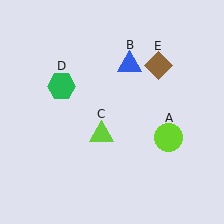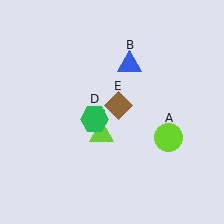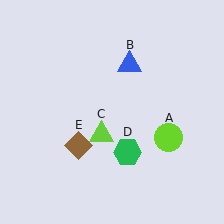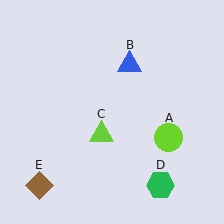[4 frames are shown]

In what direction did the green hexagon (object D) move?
The green hexagon (object D) moved down and to the right.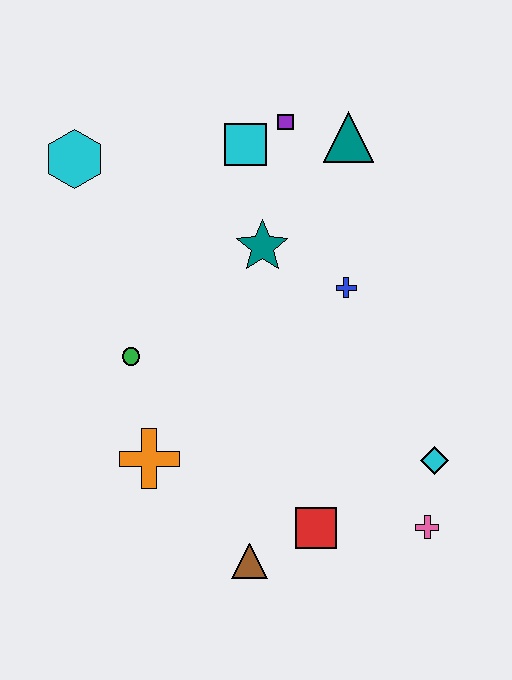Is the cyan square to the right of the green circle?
Yes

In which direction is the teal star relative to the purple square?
The teal star is below the purple square.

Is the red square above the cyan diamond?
No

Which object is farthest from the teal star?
The pink cross is farthest from the teal star.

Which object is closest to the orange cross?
The green circle is closest to the orange cross.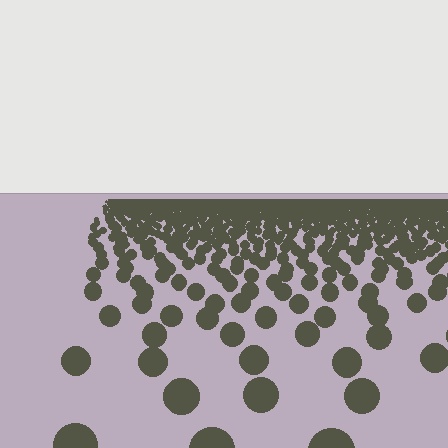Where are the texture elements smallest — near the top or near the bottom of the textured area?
Near the top.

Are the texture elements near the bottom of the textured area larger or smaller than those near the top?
Larger. Near the bottom, elements are closer to the viewer and appear at a bigger on-screen size.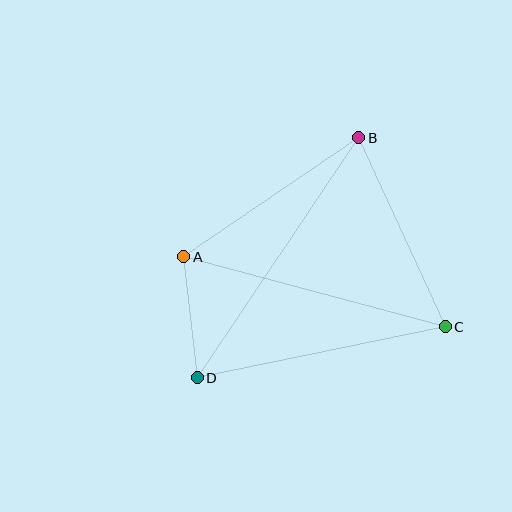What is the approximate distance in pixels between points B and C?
The distance between B and C is approximately 208 pixels.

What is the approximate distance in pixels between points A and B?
The distance between A and B is approximately 212 pixels.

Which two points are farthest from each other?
Points B and D are farthest from each other.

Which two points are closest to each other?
Points A and D are closest to each other.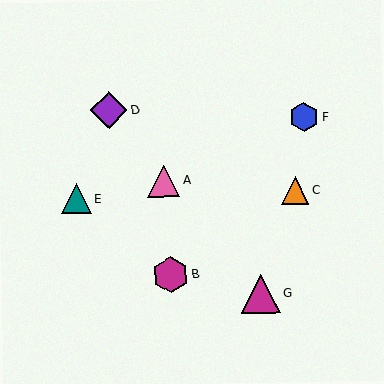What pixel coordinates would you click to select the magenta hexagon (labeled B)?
Click at (171, 275) to select the magenta hexagon B.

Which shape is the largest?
The magenta triangle (labeled G) is the largest.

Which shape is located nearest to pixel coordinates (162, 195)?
The pink triangle (labeled A) at (164, 181) is nearest to that location.